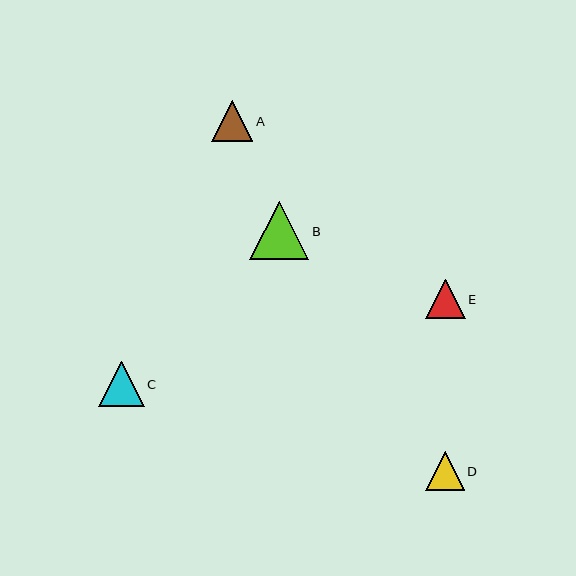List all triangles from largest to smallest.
From largest to smallest: B, C, A, E, D.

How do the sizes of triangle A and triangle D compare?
Triangle A and triangle D are approximately the same size.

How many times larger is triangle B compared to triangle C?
Triangle B is approximately 1.3 times the size of triangle C.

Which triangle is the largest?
Triangle B is the largest with a size of approximately 59 pixels.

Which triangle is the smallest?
Triangle D is the smallest with a size of approximately 38 pixels.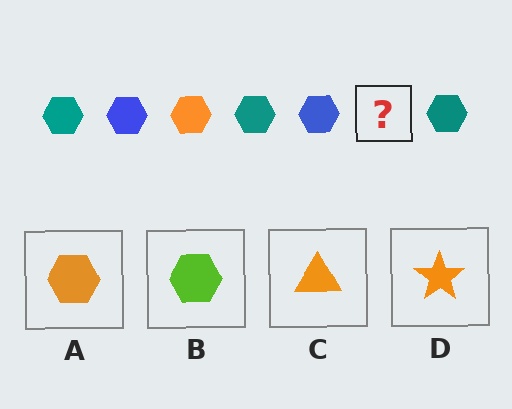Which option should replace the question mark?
Option A.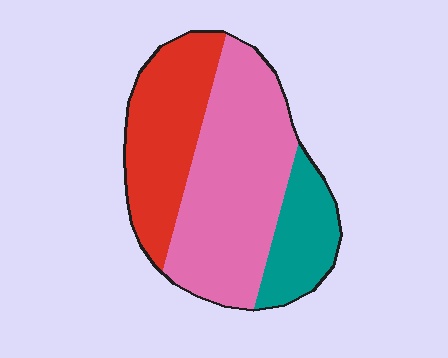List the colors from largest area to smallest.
From largest to smallest: pink, red, teal.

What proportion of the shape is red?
Red takes up between a sixth and a third of the shape.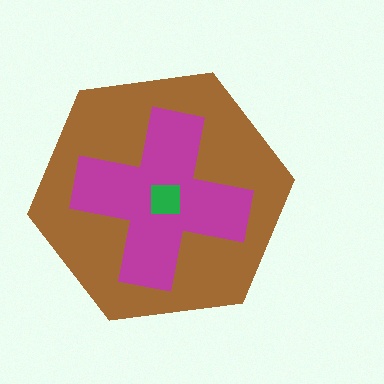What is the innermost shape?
The green square.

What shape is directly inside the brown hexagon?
The magenta cross.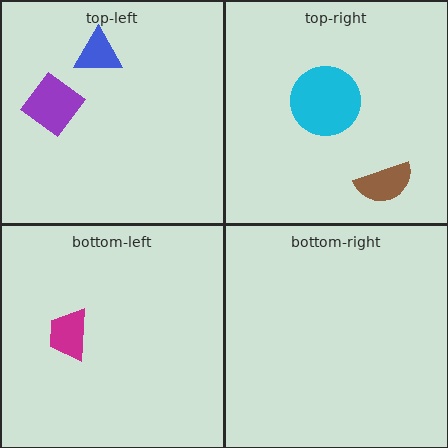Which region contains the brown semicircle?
The top-right region.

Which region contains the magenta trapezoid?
The bottom-left region.